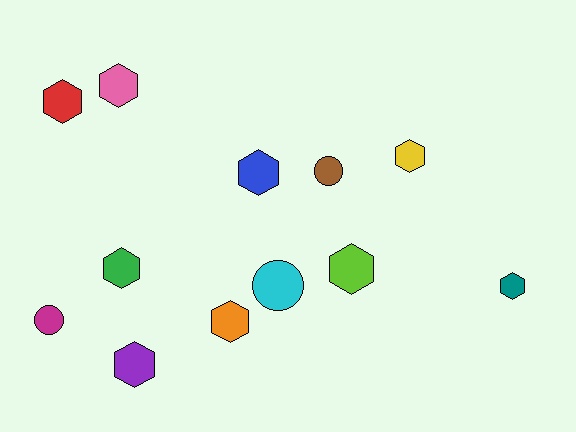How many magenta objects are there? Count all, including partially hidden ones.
There is 1 magenta object.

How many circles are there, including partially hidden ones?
There are 3 circles.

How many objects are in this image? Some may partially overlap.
There are 12 objects.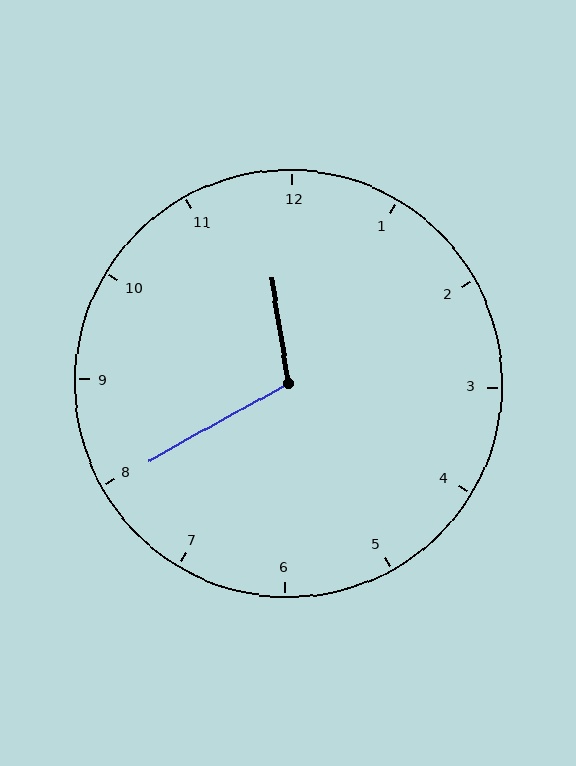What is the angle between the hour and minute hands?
Approximately 110 degrees.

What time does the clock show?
11:40.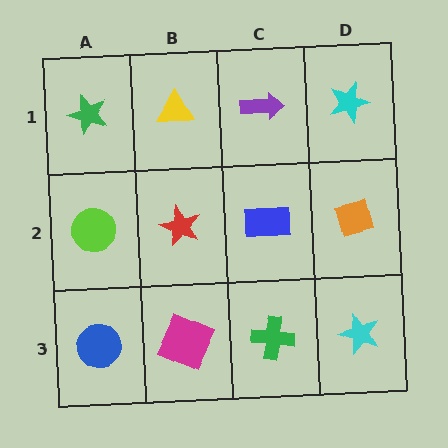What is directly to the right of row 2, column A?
A red star.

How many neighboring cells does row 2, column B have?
4.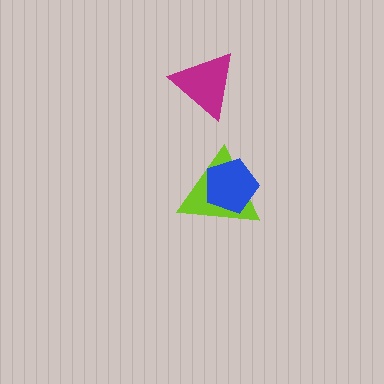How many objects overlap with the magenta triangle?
0 objects overlap with the magenta triangle.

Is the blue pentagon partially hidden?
No, no other shape covers it.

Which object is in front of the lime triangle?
The blue pentagon is in front of the lime triangle.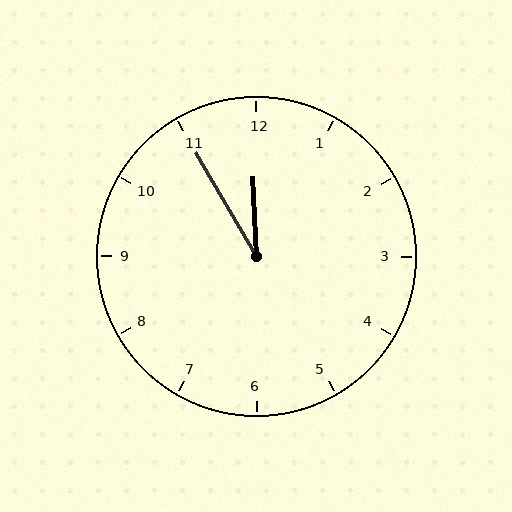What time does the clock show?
11:55.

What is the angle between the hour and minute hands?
Approximately 28 degrees.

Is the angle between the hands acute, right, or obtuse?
It is acute.